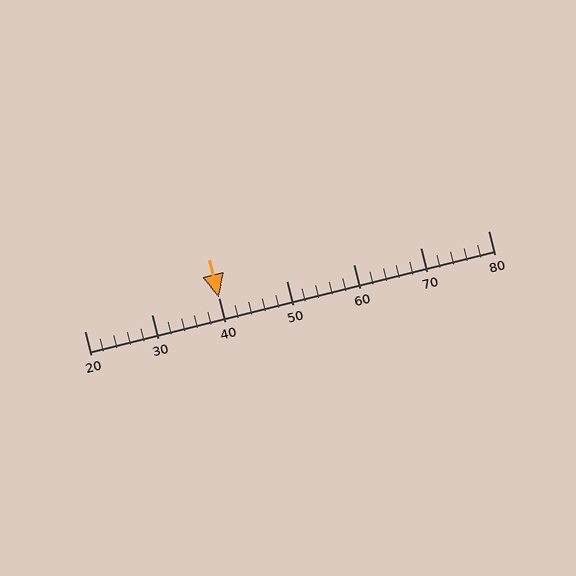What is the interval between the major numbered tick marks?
The major tick marks are spaced 10 units apart.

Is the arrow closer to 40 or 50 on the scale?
The arrow is closer to 40.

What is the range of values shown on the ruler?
The ruler shows values from 20 to 80.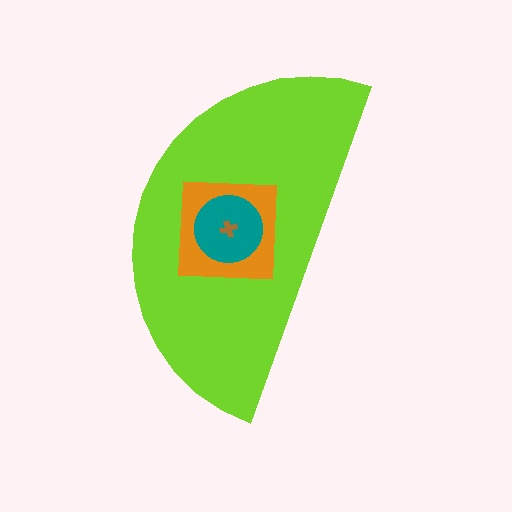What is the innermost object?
The brown cross.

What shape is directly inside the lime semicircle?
The orange square.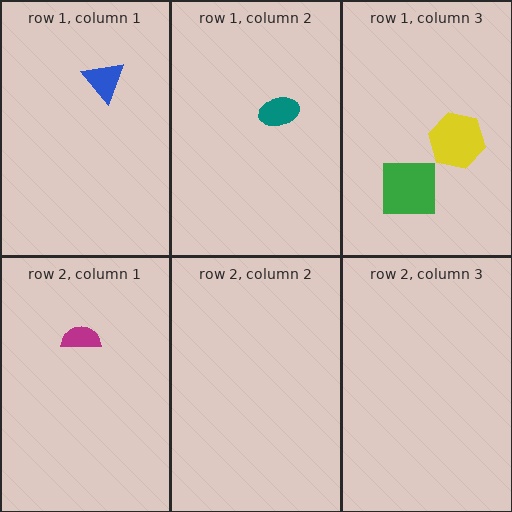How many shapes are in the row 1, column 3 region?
2.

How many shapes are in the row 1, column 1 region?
1.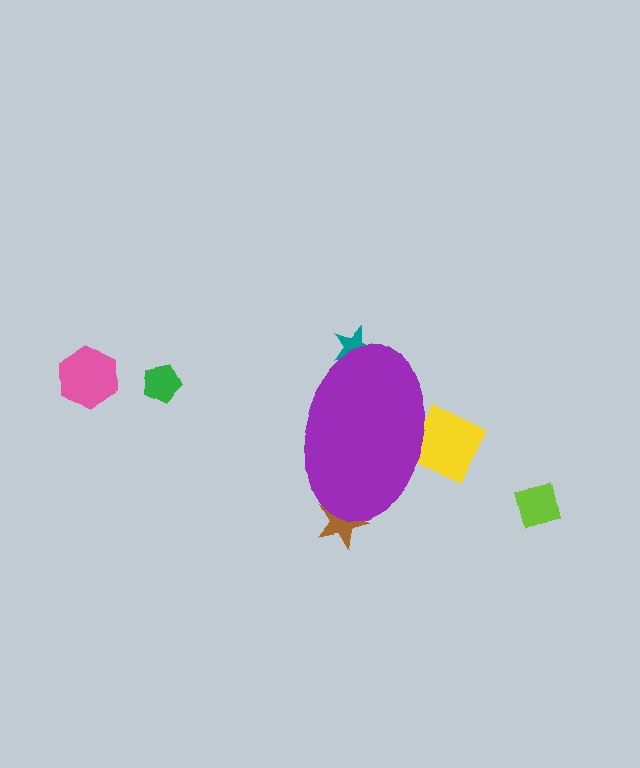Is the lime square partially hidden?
No, the lime square is fully visible.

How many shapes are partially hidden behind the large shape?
3 shapes are partially hidden.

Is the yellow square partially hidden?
Yes, the yellow square is partially hidden behind the purple ellipse.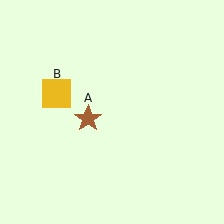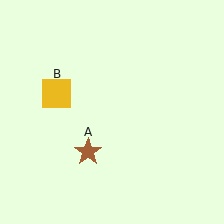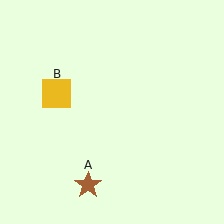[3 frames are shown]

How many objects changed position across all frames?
1 object changed position: brown star (object A).